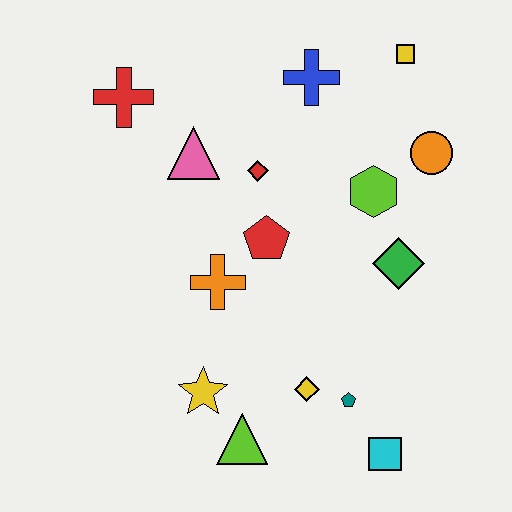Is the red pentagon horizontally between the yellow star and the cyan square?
Yes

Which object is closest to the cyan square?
The teal pentagon is closest to the cyan square.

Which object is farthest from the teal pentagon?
The red cross is farthest from the teal pentagon.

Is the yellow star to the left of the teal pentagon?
Yes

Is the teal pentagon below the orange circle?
Yes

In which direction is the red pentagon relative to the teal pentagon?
The red pentagon is above the teal pentagon.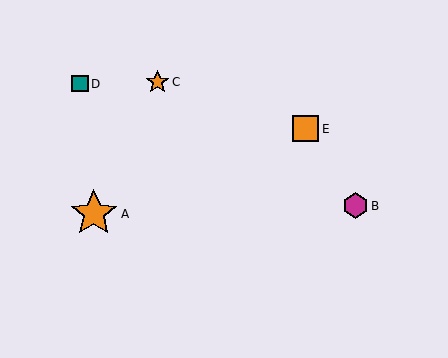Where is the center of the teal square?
The center of the teal square is at (80, 84).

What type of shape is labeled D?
Shape D is a teal square.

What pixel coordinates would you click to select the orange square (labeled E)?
Click at (305, 129) to select the orange square E.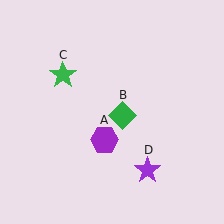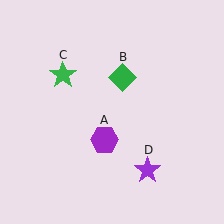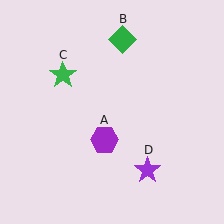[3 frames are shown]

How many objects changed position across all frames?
1 object changed position: green diamond (object B).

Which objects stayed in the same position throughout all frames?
Purple hexagon (object A) and green star (object C) and purple star (object D) remained stationary.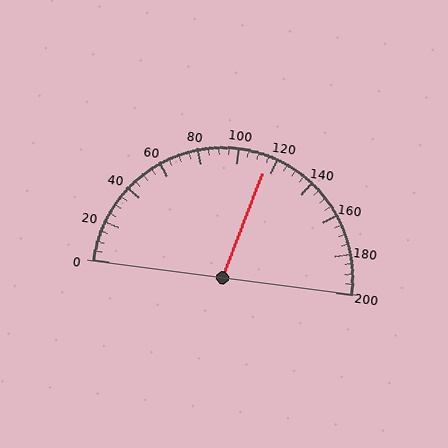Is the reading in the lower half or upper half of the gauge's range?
The reading is in the upper half of the range (0 to 200).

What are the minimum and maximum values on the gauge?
The gauge ranges from 0 to 200.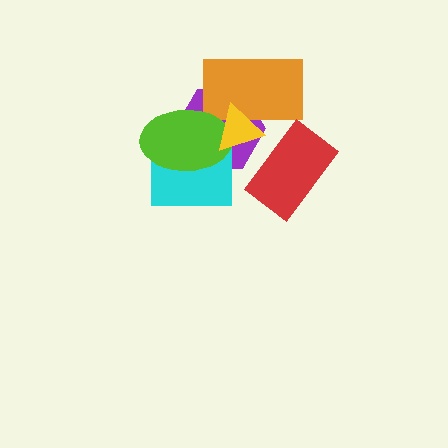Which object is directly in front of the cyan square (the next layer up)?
The lime ellipse is directly in front of the cyan square.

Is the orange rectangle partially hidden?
Yes, it is partially covered by another shape.